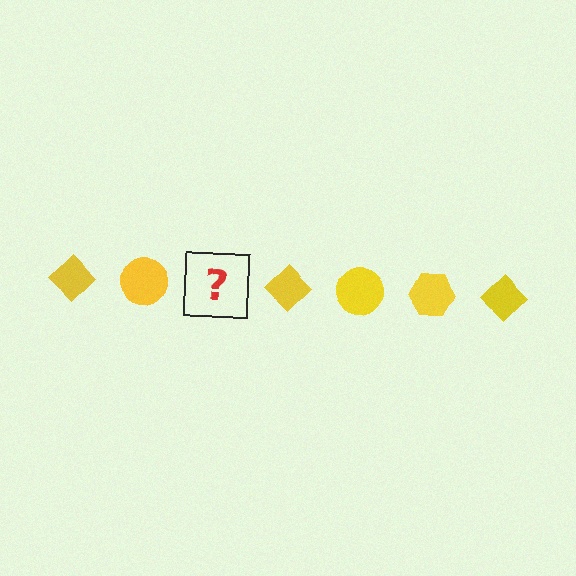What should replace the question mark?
The question mark should be replaced with a yellow hexagon.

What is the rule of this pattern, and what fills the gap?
The rule is that the pattern cycles through diamond, circle, hexagon shapes in yellow. The gap should be filled with a yellow hexagon.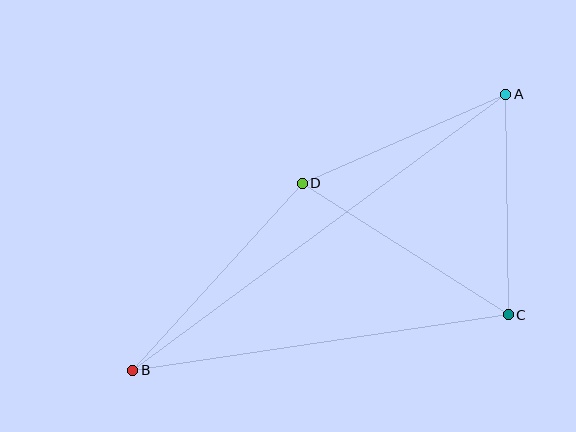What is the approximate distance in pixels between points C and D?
The distance between C and D is approximately 244 pixels.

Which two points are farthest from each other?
Points A and B are farthest from each other.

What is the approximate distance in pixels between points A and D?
The distance between A and D is approximately 222 pixels.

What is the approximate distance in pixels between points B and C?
The distance between B and C is approximately 380 pixels.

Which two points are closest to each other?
Points A and C are closest to each other.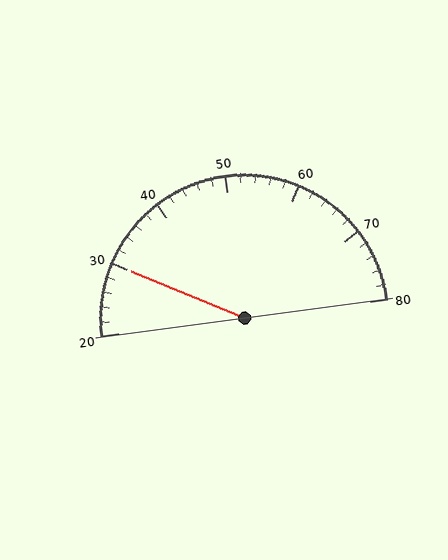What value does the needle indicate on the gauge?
The needle indicates approximately 30.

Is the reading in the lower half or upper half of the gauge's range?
The reading is in the lower half of the range (20 to 80).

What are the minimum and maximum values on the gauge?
The gauge ranges from 20 to 80.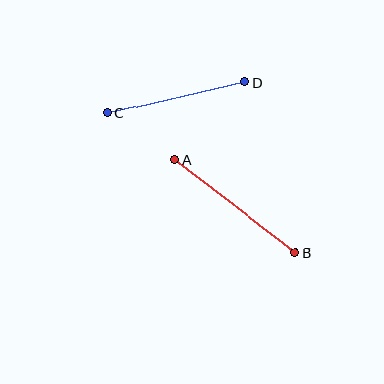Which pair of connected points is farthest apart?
Points A and B are farthest apart.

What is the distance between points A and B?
The distance is approximately 152 pixels.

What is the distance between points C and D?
The distance is approximately 141 pixels.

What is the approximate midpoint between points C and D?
The midpoint is at approximately (176, 98) pixels.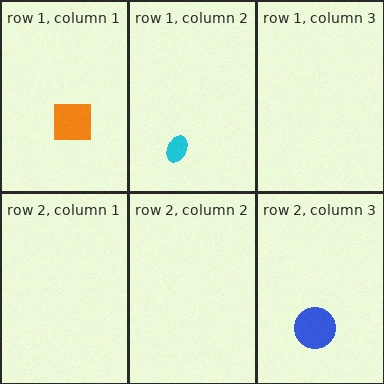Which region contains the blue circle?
The row 2, column 3 region.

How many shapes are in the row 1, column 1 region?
1.